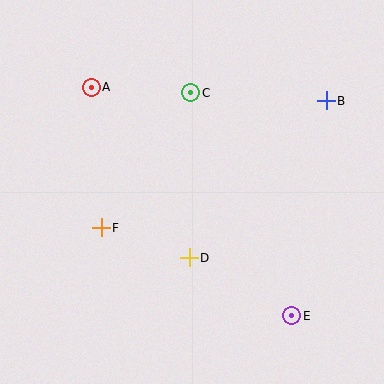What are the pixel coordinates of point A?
Point A is at (91, 87).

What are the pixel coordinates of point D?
Point D is at (189, 258).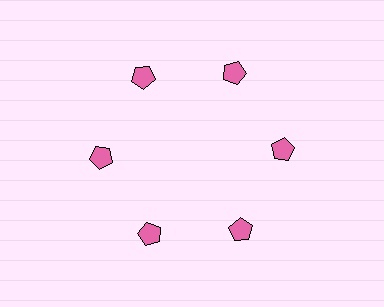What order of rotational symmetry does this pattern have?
This pattern has 6-fold rotational symmetry.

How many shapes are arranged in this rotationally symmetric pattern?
There are 6 shapes, arranged in 6 groups of 1.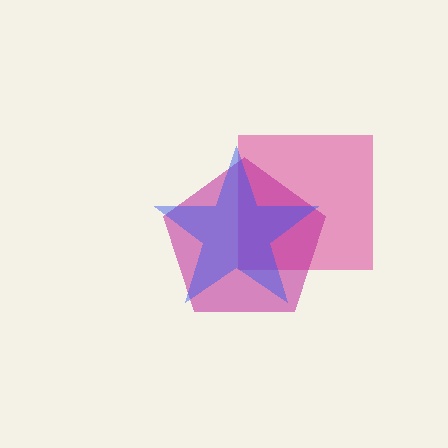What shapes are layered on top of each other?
The layered shapes are: a pink square, a magenta pentagon, a blue star.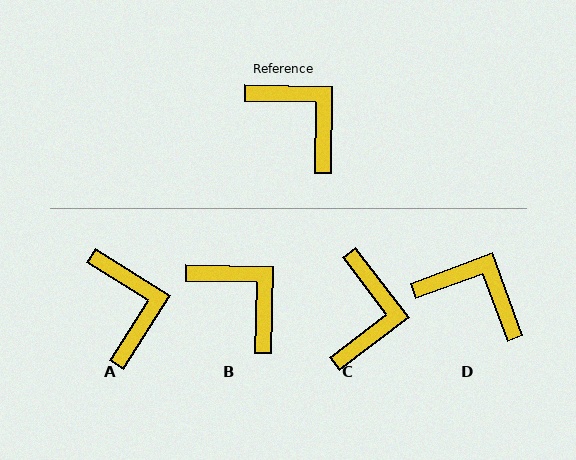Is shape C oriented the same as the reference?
No, it is off by about 52 degrees.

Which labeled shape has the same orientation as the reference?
B.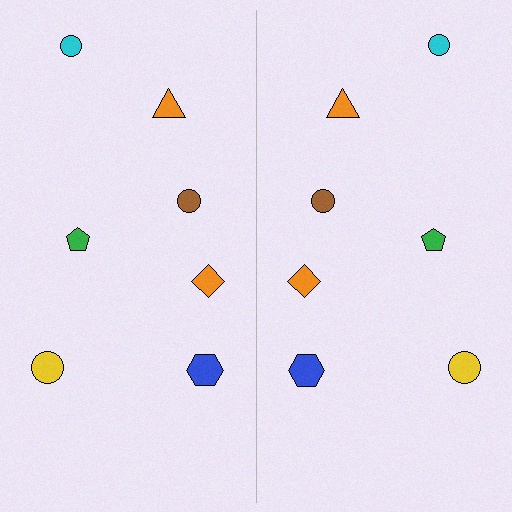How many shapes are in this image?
There are 14 shapes in this image.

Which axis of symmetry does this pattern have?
The pattern has a vertical axis of symmetry running through the center of the image.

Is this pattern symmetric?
Yes, this pattern has bilateral (reflection) symmetry.